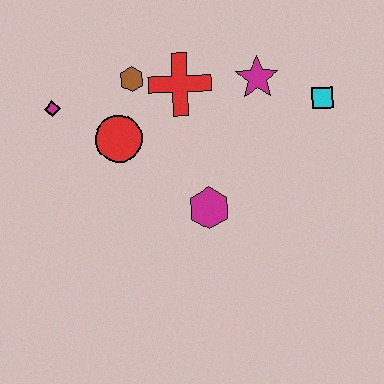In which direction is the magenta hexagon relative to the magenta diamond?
The magenta hexagon is to the right of the magenta diamond.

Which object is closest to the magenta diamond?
The red circle is closest to the magenta diamond.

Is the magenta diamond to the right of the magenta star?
No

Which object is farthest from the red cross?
The cyan square is farthest from the red cross.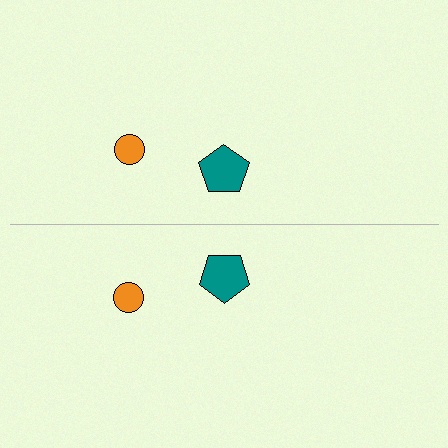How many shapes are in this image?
There are 4 shapes in this image.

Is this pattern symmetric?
Yes, this pattern has bilateral (reflection) symmetry.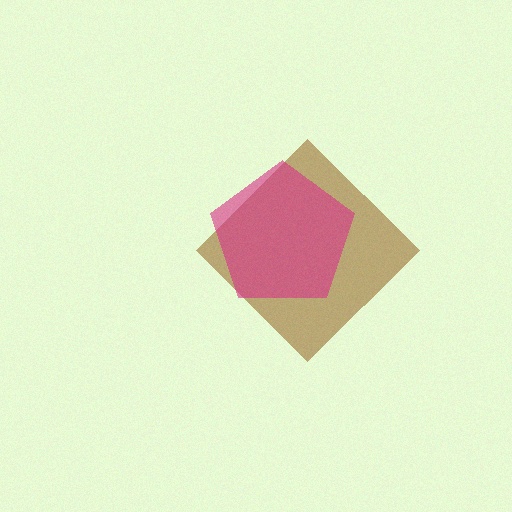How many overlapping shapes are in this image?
There are 2 overlapping shapes in the image.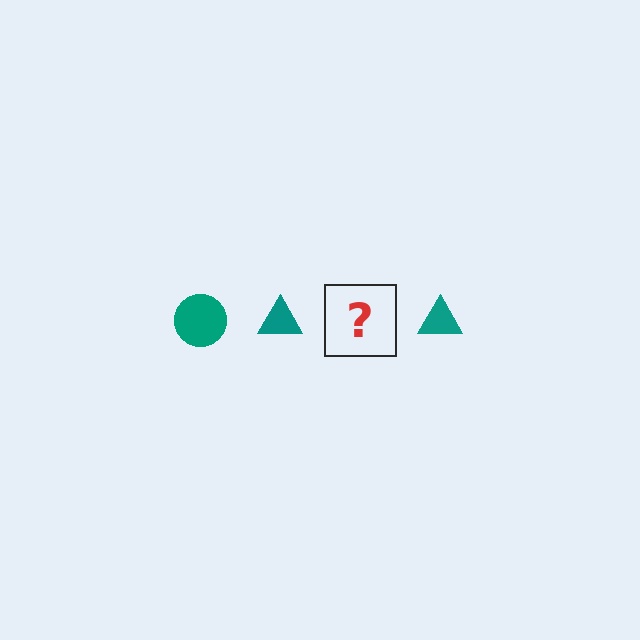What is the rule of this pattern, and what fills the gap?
The rule is that the pattern cycles through circle, triangle shapes in teal. The gap should be filled with a teal circle.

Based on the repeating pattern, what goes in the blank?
The blank should be a teal circle.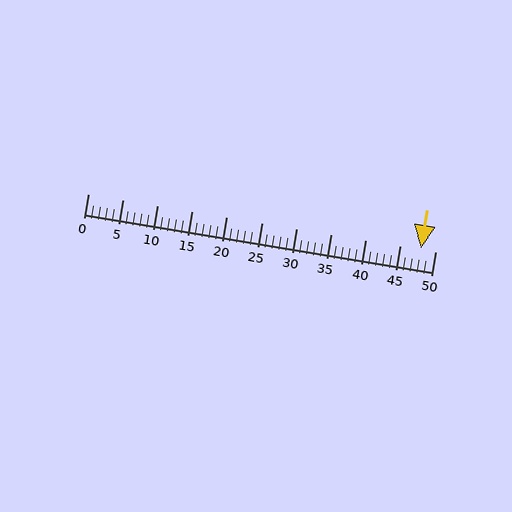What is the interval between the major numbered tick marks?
The major tick marks are spaced 5 units apart.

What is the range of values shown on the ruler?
The ruler shows values from 0 to 50.